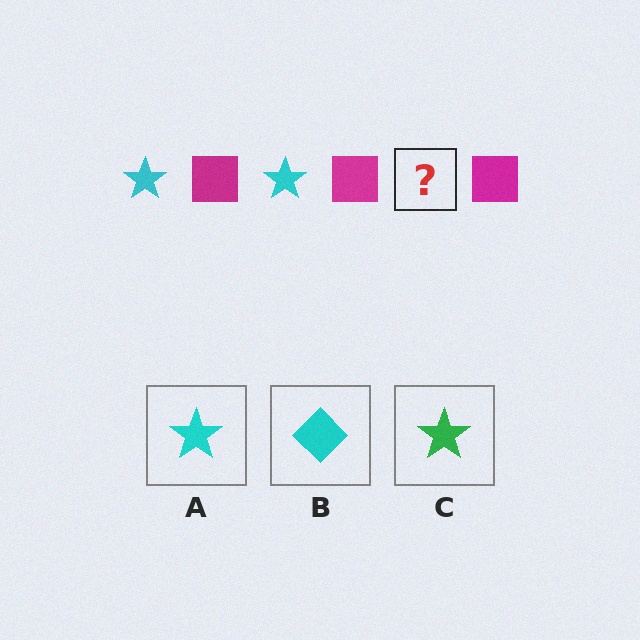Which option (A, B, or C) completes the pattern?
A.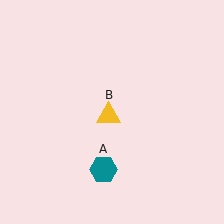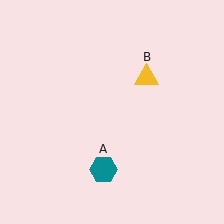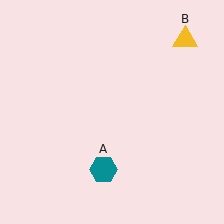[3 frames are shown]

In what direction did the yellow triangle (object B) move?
The yellow triangle (object B) moved up and to the right.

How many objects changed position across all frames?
1 object changed position: yellow triangle (object B).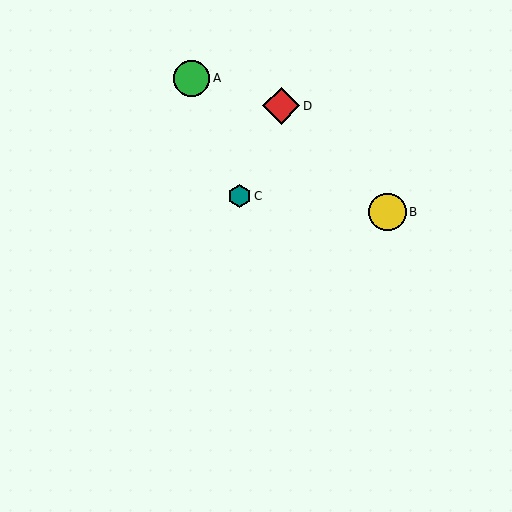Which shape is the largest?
The yellow circle (labeled B) is the largest.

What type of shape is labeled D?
Shape D is a red diamond.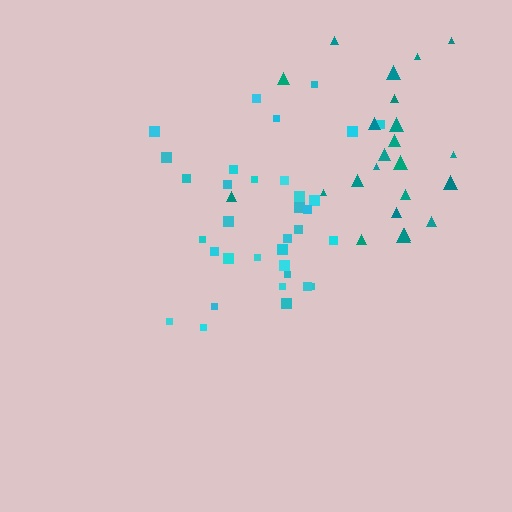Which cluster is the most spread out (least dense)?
Teal.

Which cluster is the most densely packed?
Cyan.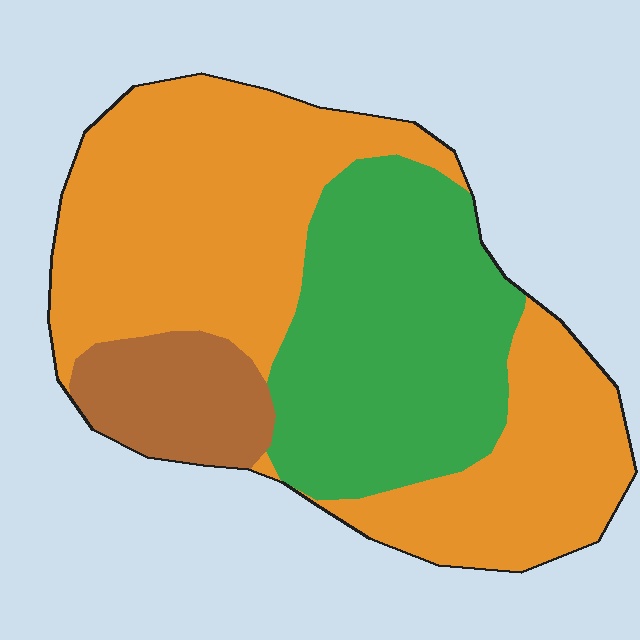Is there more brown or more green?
Green.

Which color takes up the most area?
Orange, at roughly 55%.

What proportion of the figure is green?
Green covers around 35% of the figure.